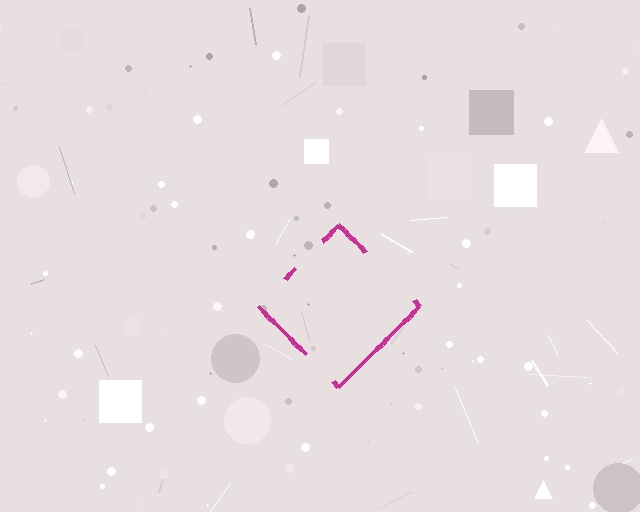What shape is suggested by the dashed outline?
The dashed outline suggests a diamond.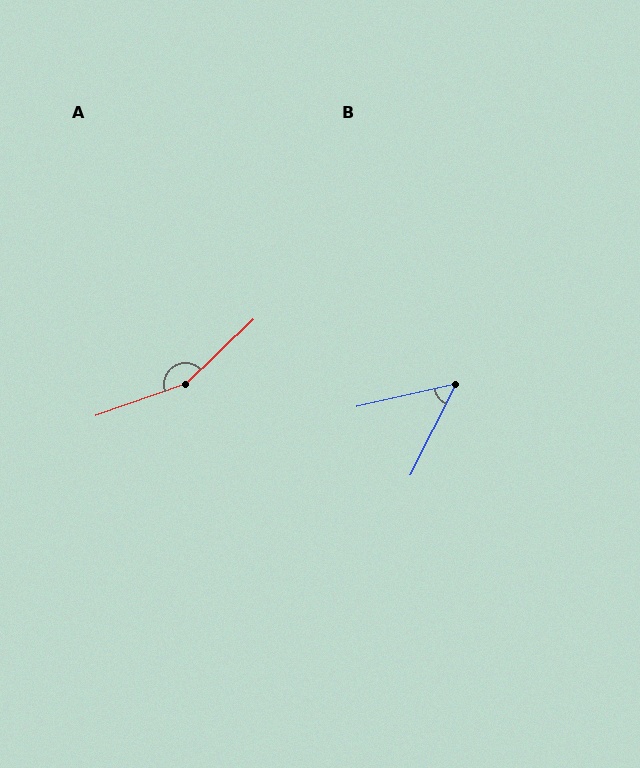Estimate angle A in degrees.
Approximately 156 degrees.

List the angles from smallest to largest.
B (50°), A (156°).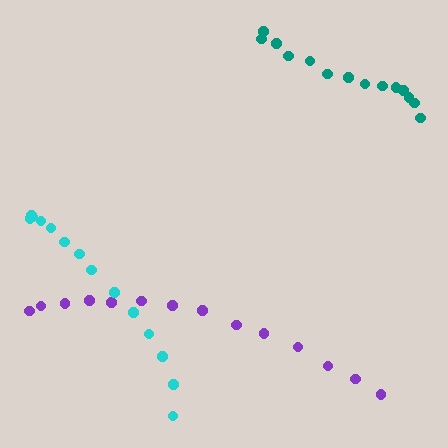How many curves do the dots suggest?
There are 3 distinct paths.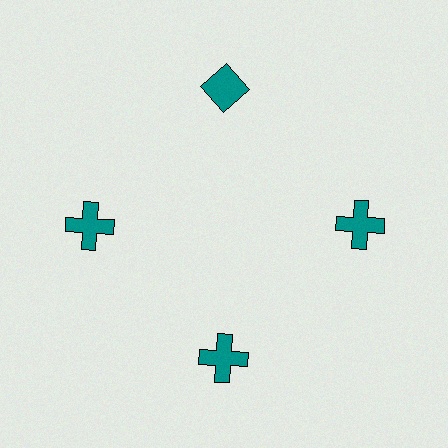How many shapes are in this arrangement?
There are 4 shapes arranged in a ring pattern.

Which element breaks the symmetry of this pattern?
The teal diamond at roughly the 12 o'clock position breaks the symmetry. All other shapes are teal crosses.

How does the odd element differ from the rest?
It has a different shape: diamond instead of cross.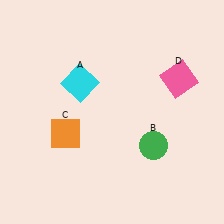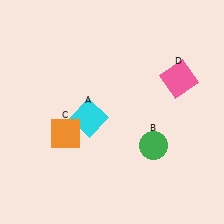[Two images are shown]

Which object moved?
The cyan square (A) moved down.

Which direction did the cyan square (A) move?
The cyan square (A) moved down.